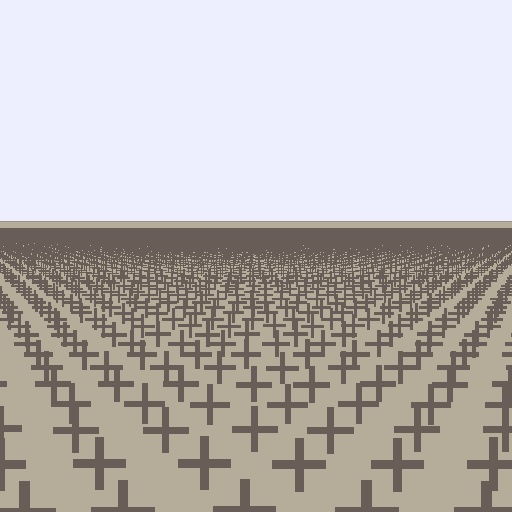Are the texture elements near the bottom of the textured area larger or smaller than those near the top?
Larger. Near the bottom, elements are closer to the viewer and appear at a bigger on-screen size.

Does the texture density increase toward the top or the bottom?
Density increases toward the top.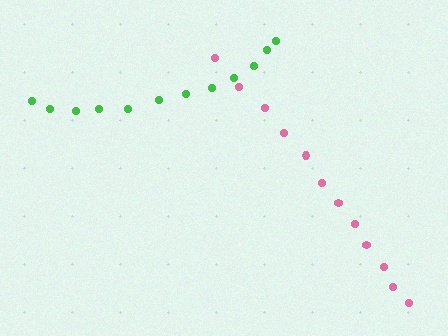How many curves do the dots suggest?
There are 2 distinct paths.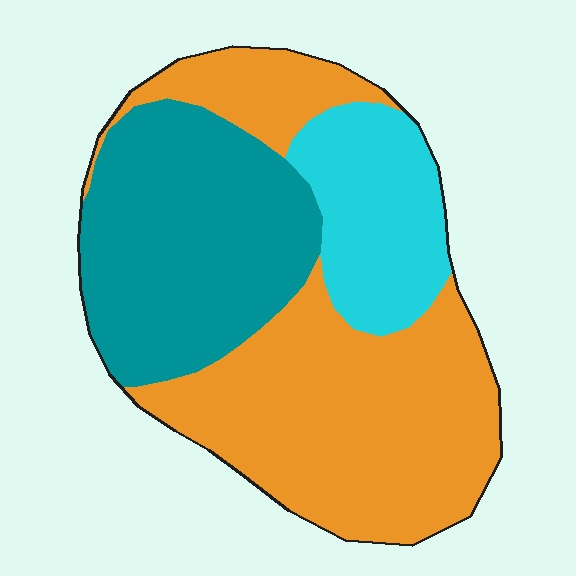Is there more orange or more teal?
Orange.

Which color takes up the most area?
Orange, at roughly 50%.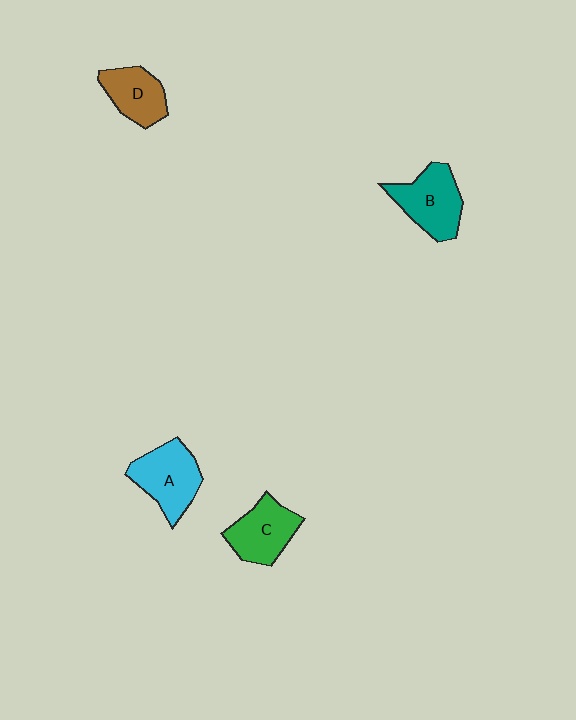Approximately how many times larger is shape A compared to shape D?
Approximately 1.3 times.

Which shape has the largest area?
Shape A (cyan).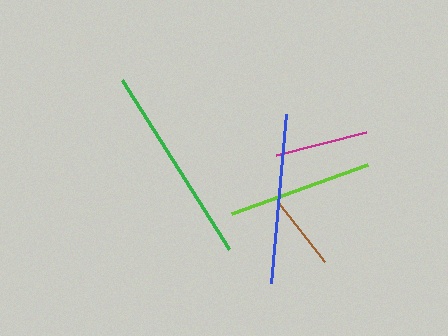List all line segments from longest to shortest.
From longest to shortest: green, blue, lime, magenta, brown.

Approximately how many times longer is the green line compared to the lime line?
The green line is approximately 1.4 times the length of the lime line.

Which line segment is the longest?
The green line is the longest at approximately 200 pixels.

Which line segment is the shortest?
The brown line is the shortest at approximately 76 pixels.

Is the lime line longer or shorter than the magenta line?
The lime line is longer than the magenta line.